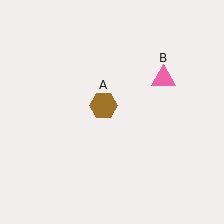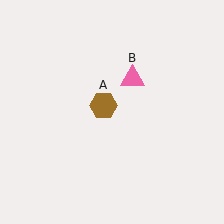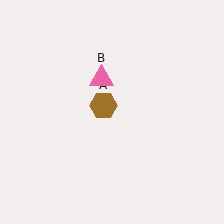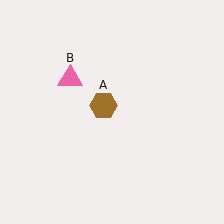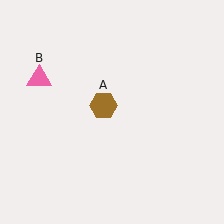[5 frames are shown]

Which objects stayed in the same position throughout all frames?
Brown hexagon (object A) remained stationary.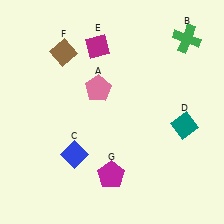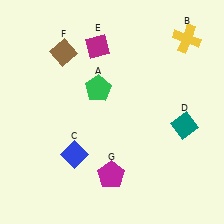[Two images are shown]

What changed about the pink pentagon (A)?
In Image 1, A is pink. In Image 2, it changed to green.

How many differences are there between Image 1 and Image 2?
There are 2 differences between the two images.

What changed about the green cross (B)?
In Image 1, B is green. In Image 2, it changed to yellow.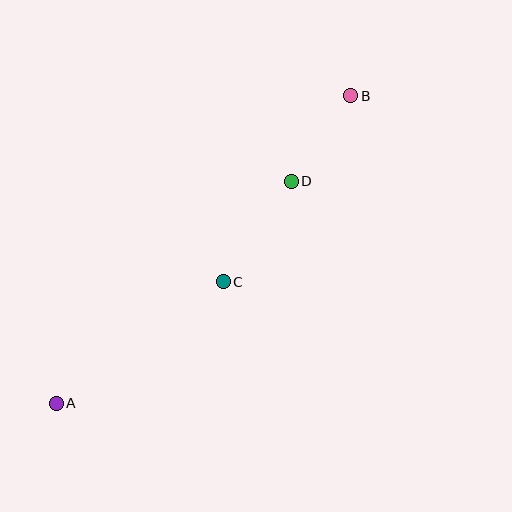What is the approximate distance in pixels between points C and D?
The distance between C and D is approximately 121 pixels.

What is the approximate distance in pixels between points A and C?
The distance between A and C is approximately 206 pixels.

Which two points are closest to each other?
Points B and D are closest to each other.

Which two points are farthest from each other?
Points A and B are farthest from each other.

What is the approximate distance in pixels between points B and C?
The distance between B and C is approximately 226 pixels.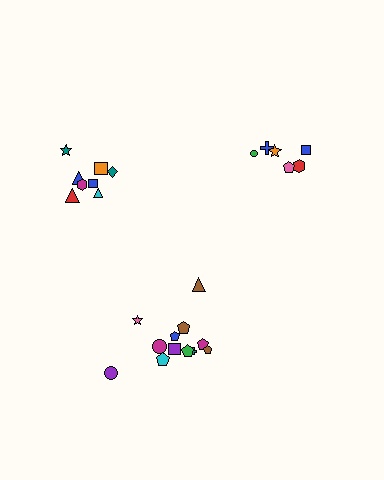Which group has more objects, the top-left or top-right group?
The top-left group.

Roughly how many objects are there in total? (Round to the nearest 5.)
Roughly 25 objects in total.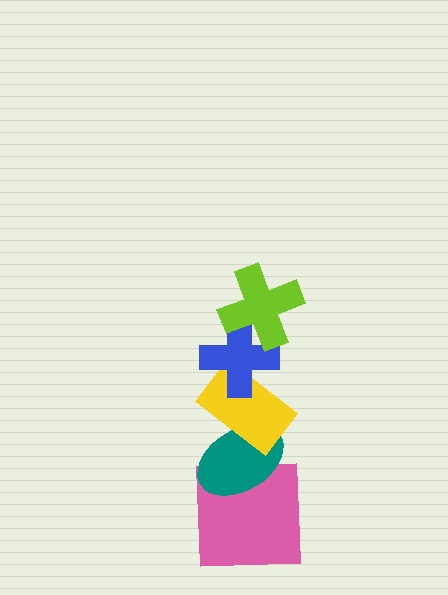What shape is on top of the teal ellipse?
The yellow rectangle is on top of the teal ellipse.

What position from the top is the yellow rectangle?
The yellow rectangle is 3rd from the top.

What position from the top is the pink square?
The pink square is 5th from the top.